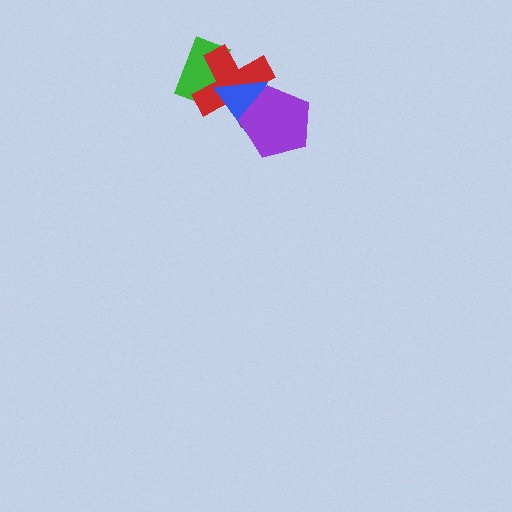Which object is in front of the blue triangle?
The purple pentagon is in front of the blue triangle.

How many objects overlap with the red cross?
3 objects overlap with the red cross.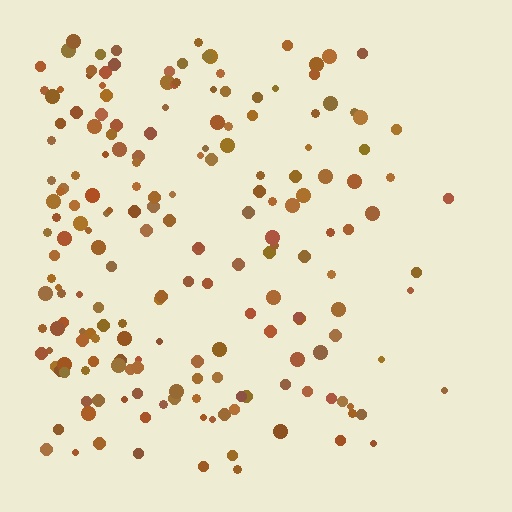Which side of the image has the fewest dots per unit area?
The right.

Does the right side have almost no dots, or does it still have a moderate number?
Still a moderate number, just noticeably fewer than the left.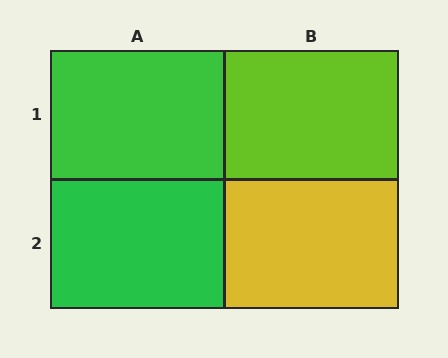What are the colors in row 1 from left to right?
Green, lime.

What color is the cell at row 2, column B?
Yellow.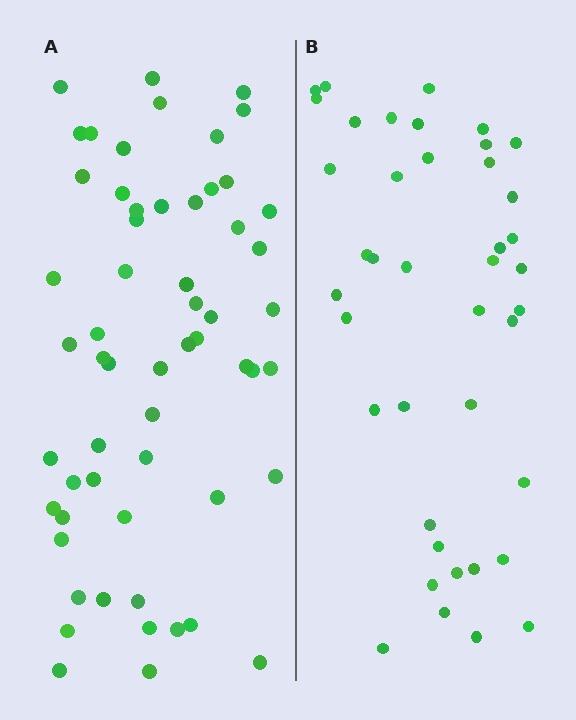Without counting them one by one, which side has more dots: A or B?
Region A (the left region) has more dots.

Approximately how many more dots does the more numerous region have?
Region A has approximately 15 more dots than region B.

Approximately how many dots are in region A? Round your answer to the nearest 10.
About 60 dots. (The exact count is 58, which rounds to 60.)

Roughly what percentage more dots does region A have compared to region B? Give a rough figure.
About 40% more.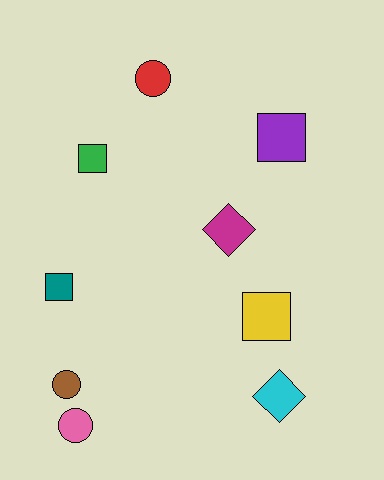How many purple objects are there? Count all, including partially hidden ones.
There is 1 purple object.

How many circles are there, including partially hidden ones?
There are 3 circles.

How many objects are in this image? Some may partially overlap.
There are 9 objects.